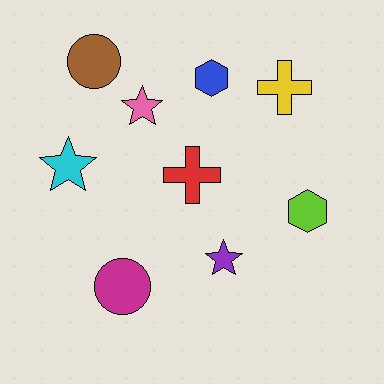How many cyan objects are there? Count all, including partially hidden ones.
There is 1 cyan object.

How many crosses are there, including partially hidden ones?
There are 2 crosses.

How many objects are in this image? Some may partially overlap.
There are 9 objects.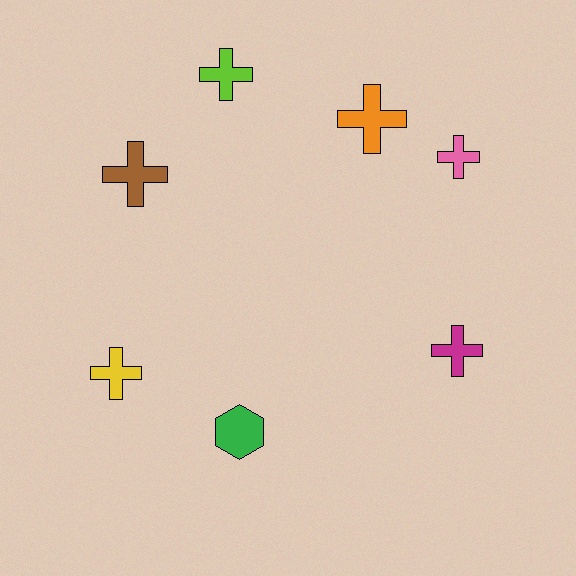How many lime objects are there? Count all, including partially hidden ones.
There is 1 lime object.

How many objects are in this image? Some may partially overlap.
There are 7 objects.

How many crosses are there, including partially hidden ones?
There are 6 crosses.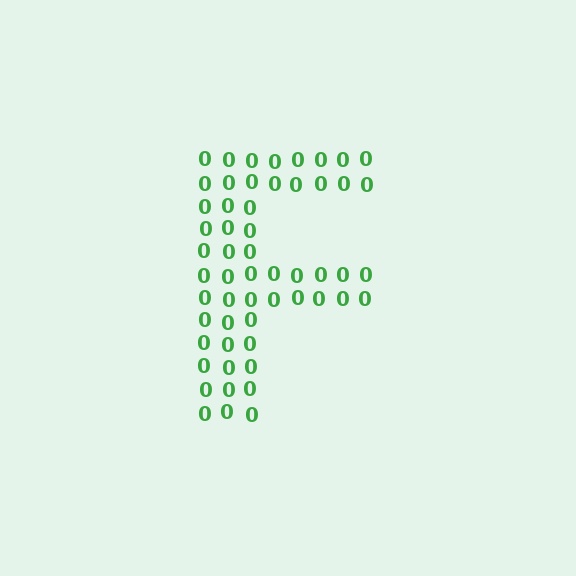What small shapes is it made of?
It is made of small digit 0's.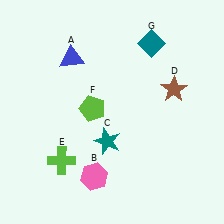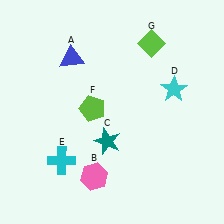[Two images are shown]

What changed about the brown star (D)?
In Image 1, D is brown. In Image 2, it changed to cyan.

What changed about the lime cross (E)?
In Image 1, E is lime. In Image 2, it changed to cyan.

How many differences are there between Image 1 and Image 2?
There are 3 differences between the two images.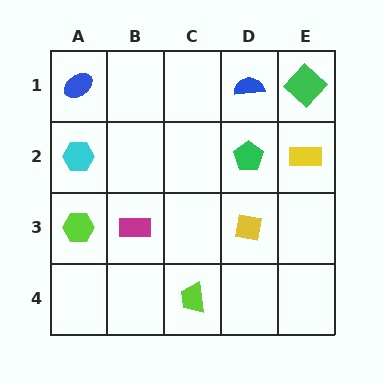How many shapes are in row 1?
3 shapes.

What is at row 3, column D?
A yellow square.